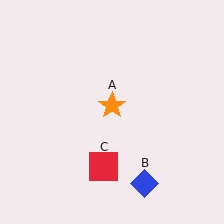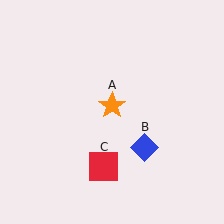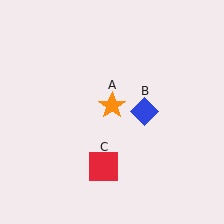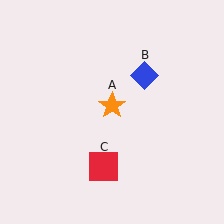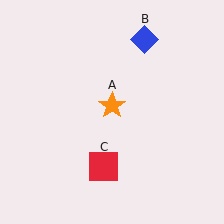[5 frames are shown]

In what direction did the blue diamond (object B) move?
The blue diamond (object B) moved up.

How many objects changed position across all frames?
1 object changed position: blue diamond (object B).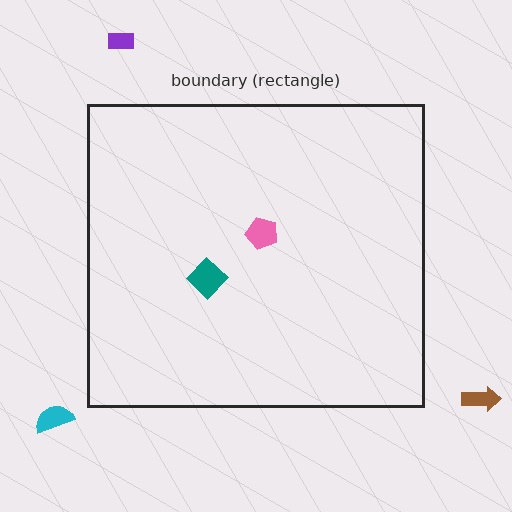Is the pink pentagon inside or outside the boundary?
Inside.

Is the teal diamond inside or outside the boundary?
Inside.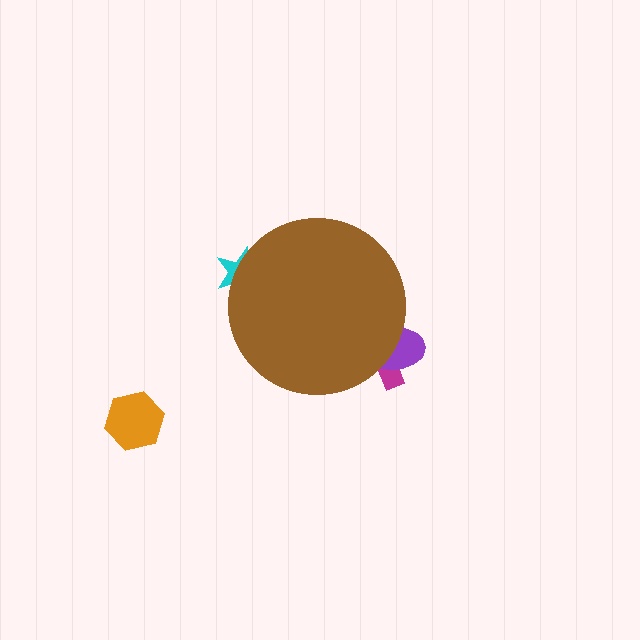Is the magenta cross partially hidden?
Yes, the magenta cross is partially hidden behind the brown circle.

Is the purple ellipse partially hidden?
Yes, the purple ellipse is partially hidden behind the brown circle.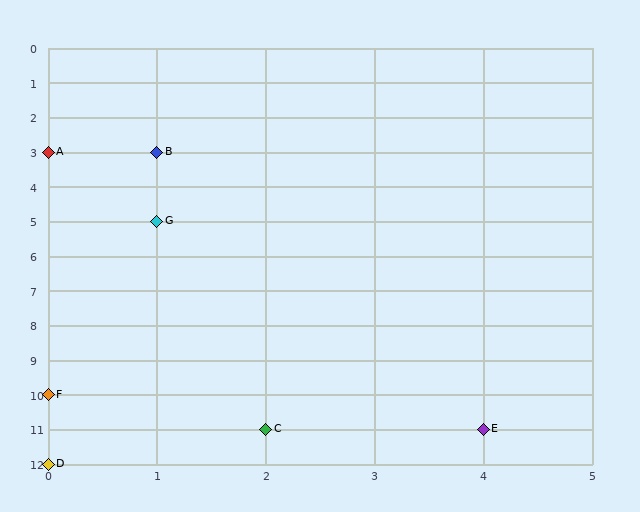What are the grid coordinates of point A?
Point A is at grid coordinates (0, 3).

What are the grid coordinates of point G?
Point G is at grid coordinates (1, 5).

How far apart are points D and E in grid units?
Points D and E are 4 columns and 1 row apart (about 4.1 grid units diagonally).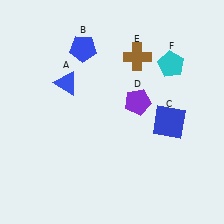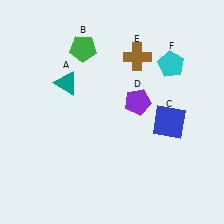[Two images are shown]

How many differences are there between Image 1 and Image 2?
There are 2 differences between the two images.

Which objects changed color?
A changed from blue to teal. B changed from blue to green.